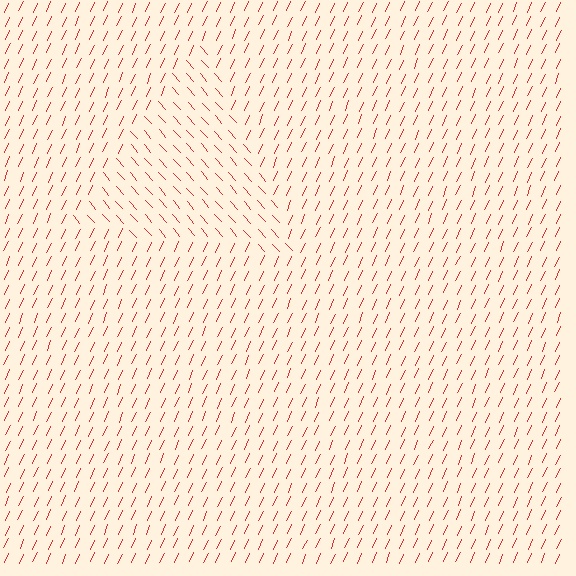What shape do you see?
I see a triangle.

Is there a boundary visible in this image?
Yes, there is a texture boundary formed by a change in line orientation.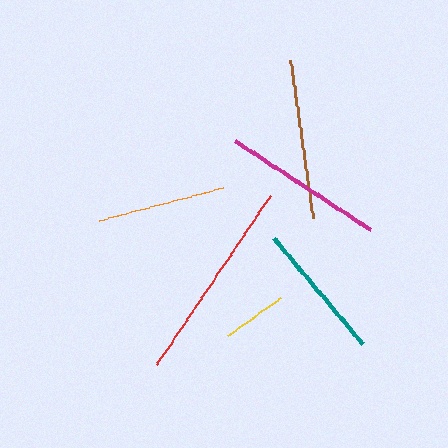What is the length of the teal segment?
The teal segment is approximately 138 pixels long.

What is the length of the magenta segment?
The magenta segment is approximately 162 pixels long.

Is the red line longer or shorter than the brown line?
The red line is longer than the brown line.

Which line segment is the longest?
The red line is the longest at approximately 204 pixels.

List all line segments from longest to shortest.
From longest to shortest: red, magenta, brown, teal, orange, yellow.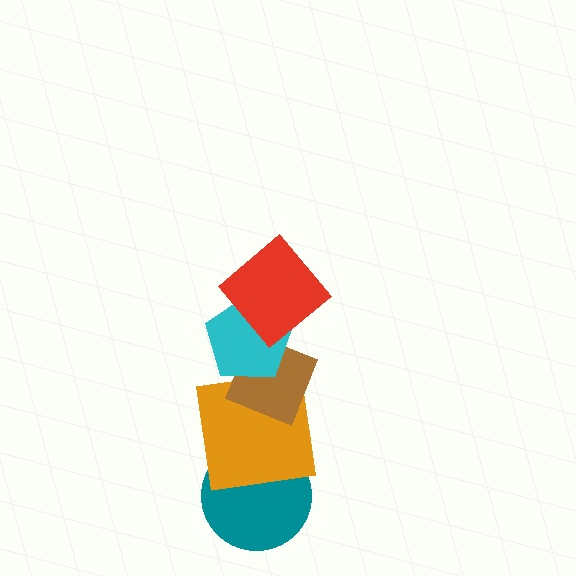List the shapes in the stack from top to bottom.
From top to bottom: the red diamond, the cyan pentagon, the brown diamond, the orange square, the teal circle.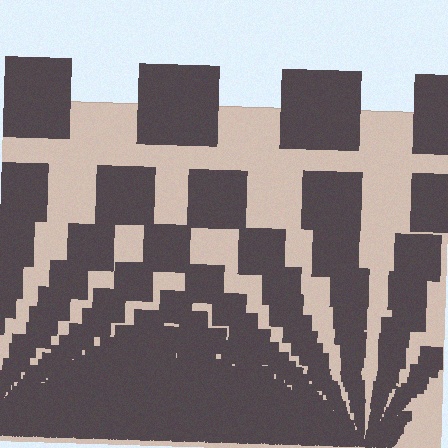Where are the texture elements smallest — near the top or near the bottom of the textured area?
Near the bottom.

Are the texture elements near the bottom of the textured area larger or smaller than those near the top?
Smaller. The gradient is inverted — elements near the bottom are smaller and denser.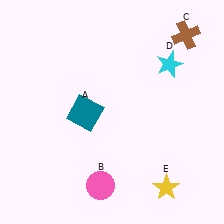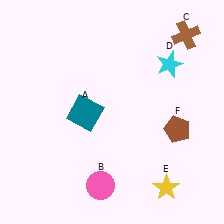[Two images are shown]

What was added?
A brown pentagon (F) was added in Image 2.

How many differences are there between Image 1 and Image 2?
There is 1 difference between the two images.